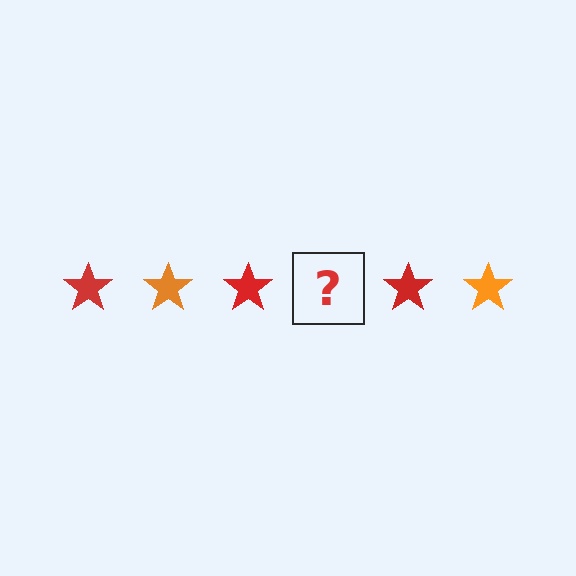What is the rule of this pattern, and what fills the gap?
The rule is that the pattern cycles through red, orange stars. The gap should be filled with an orange star.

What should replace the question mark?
The question mark should be replaced with an orange star.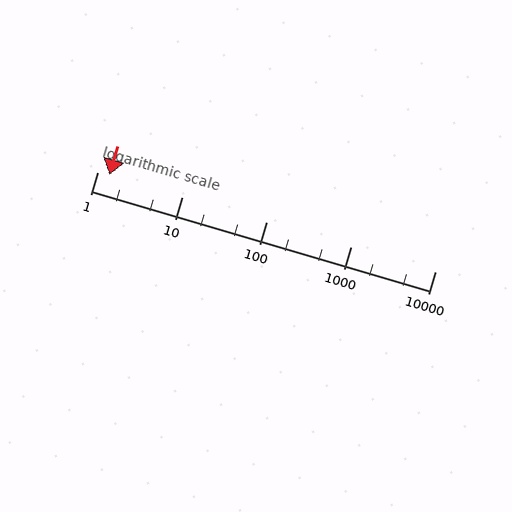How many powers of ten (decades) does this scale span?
The scale spans 4 decades, from 1 to 10000.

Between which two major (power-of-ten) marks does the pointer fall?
The pointer is between 1 and 10.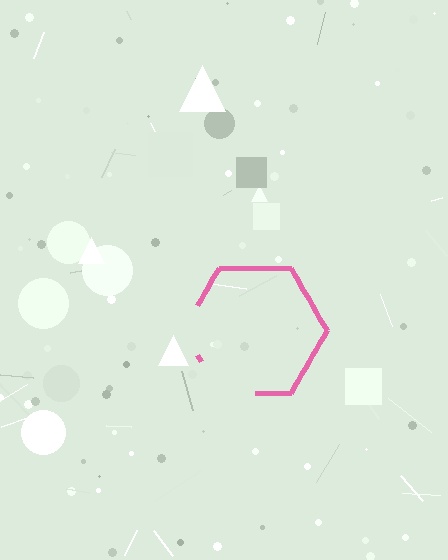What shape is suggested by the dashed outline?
The dashed outline suggests a hexagon.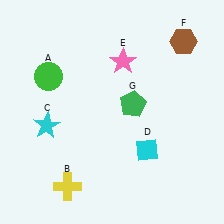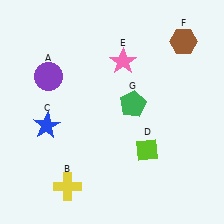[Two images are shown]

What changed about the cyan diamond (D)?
In Image 1, D is cyan. In Image 2, it changed to lime.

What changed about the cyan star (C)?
In Image 1, C is cyan. In Image 2, it changed to blue.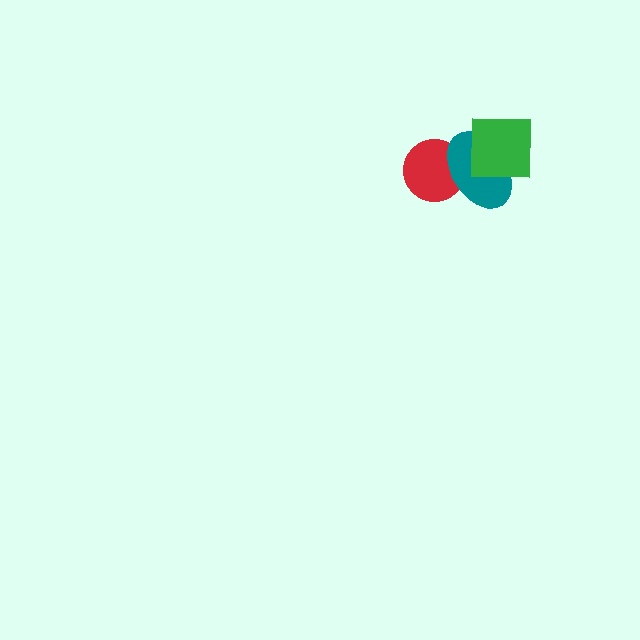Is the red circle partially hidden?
Yes, it is partially covered by another shape.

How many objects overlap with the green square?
1 object overlaps with the green square.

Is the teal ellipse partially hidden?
Yes, it is partially covered by another shape.